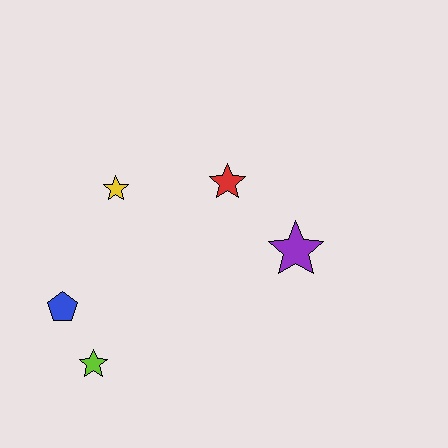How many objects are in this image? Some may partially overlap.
There are 5 objects.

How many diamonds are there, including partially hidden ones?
There are no diamonds.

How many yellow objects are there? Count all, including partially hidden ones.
There is 1 yellow object.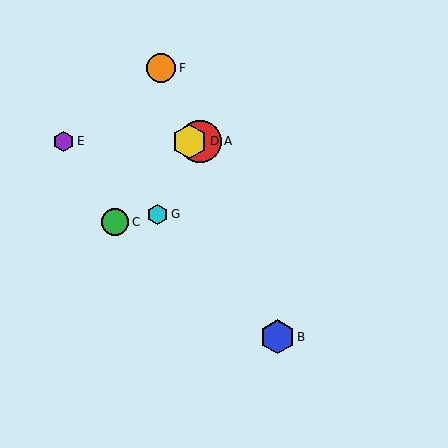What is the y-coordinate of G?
Object G is at y≈214.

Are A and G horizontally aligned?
No, A is at y≈141 and G is at y≈214.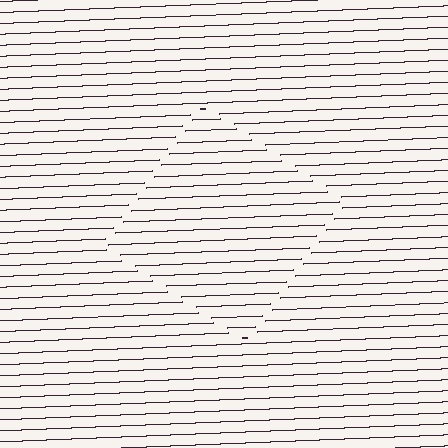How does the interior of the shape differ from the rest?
The interior of the shape contains the same grating, shifted by half a period — the contour is defined by the phase discontinuity where line-ends from the inner and outer gratings abut.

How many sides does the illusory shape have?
4 sides — the line-ends trace a square.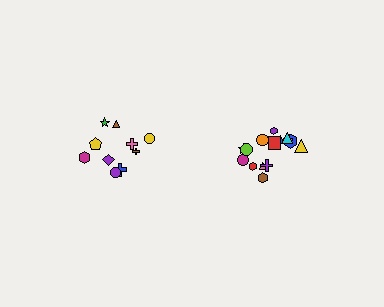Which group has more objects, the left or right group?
The right group.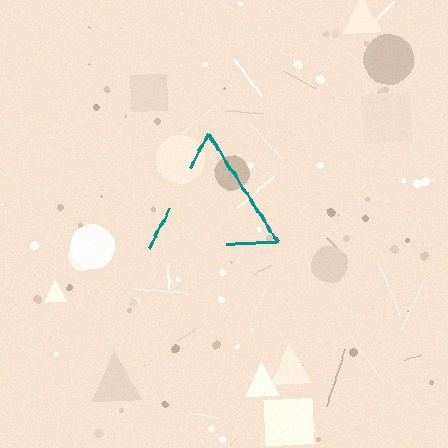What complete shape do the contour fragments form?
The contour fragments form a triangle.